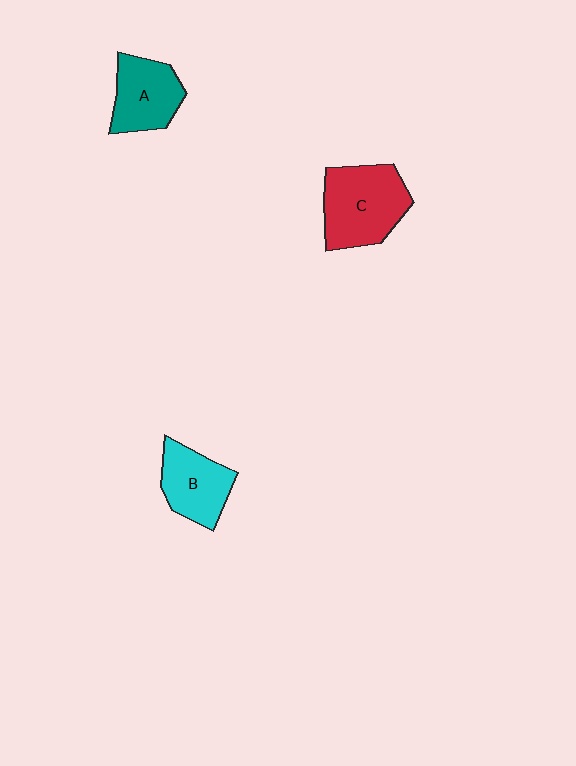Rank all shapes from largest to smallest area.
From largest to smallest: C (red), A (teal), B (cyan).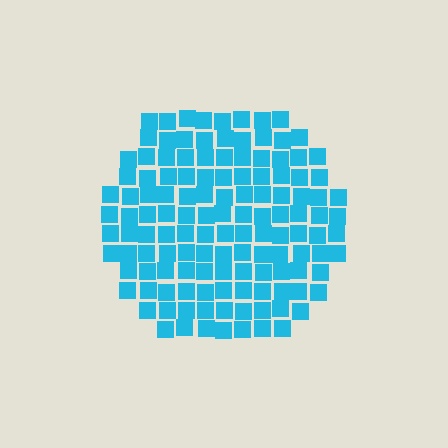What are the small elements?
The small elements are squares.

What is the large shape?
The large shape is a hexagon.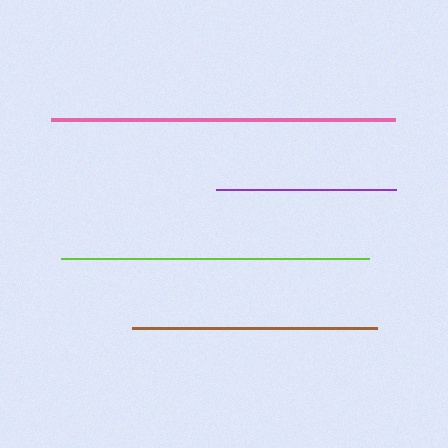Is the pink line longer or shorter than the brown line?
The pink line is longer than the brown line.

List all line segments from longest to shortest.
From longest to shortest: pink, lime, brown, purple.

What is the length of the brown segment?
The brown segment is approximately 245 pixels long.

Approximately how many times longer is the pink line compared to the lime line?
The pink line is approximately 1.1 times the length of the lime line.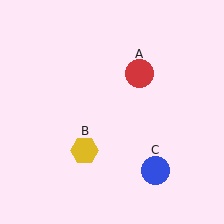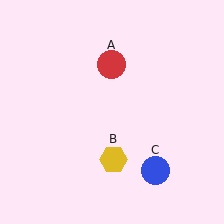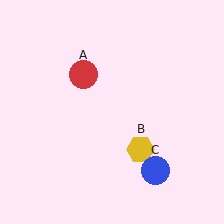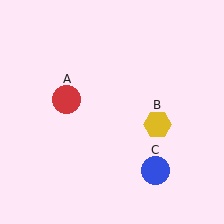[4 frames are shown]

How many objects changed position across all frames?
2 objects changed position: red circle (object A), yellow hexagon (object B).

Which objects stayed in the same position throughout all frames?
Blue circle (object C) remained stationary.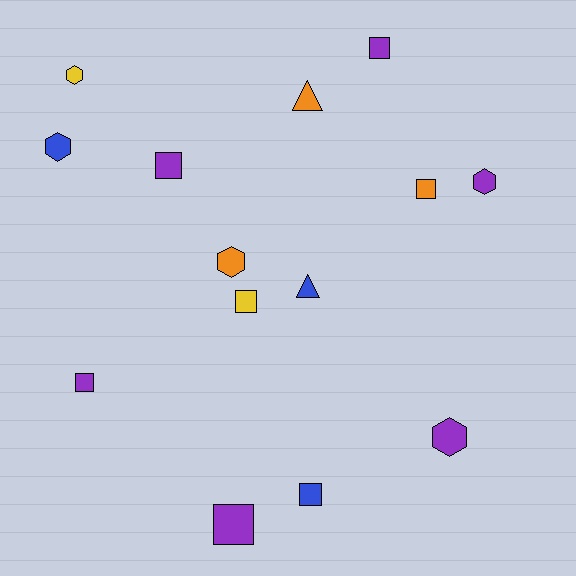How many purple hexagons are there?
There are 2 purple hexagons.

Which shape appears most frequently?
Square, with 7 objects.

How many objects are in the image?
There are 14 objects.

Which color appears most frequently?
Purple, with 6 objects.